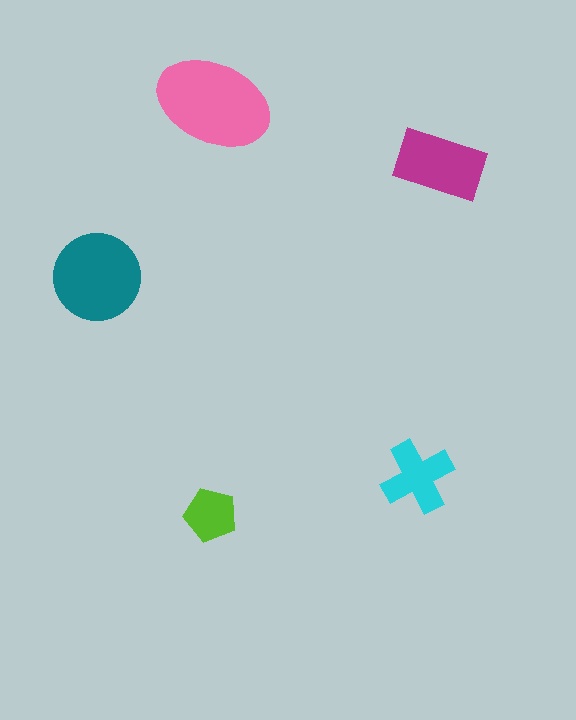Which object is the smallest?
The lime pentagon.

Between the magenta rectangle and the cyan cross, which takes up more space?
The magenta rectangle.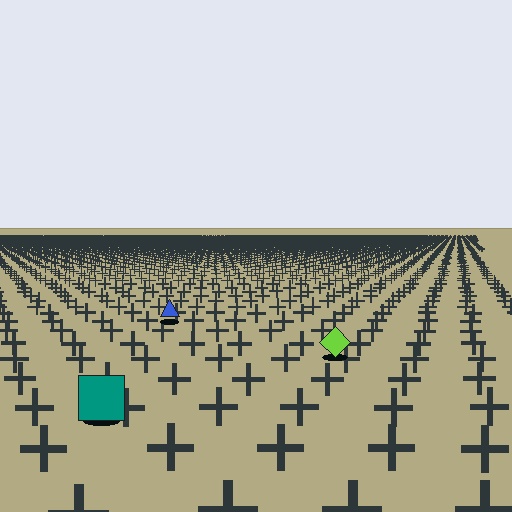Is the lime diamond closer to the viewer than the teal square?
No. The teal square is closer — you can tell from the texture gradient: the ground texture is coarser near it.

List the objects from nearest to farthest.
From nearest to farthest: the teal square, the lime diamond, the blue triangle.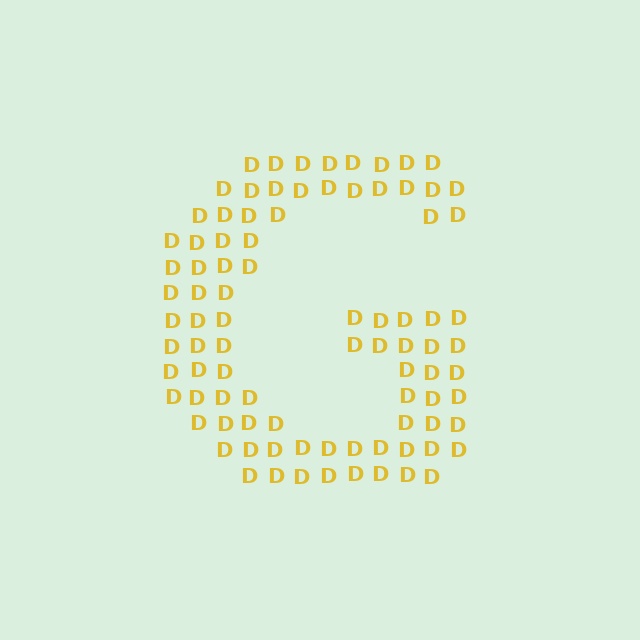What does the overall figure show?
The overall figure shows the letter G.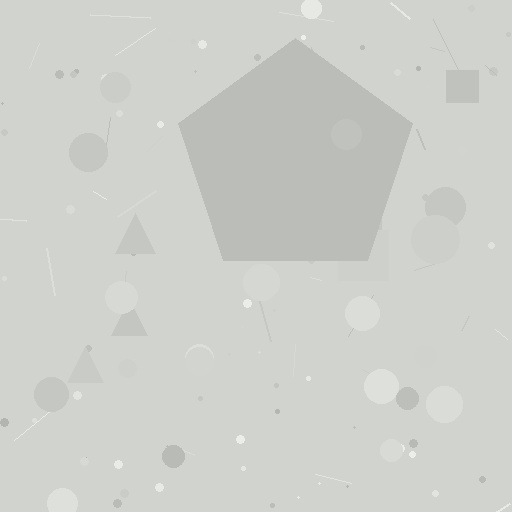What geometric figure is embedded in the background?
A pentagon is embedded in the background.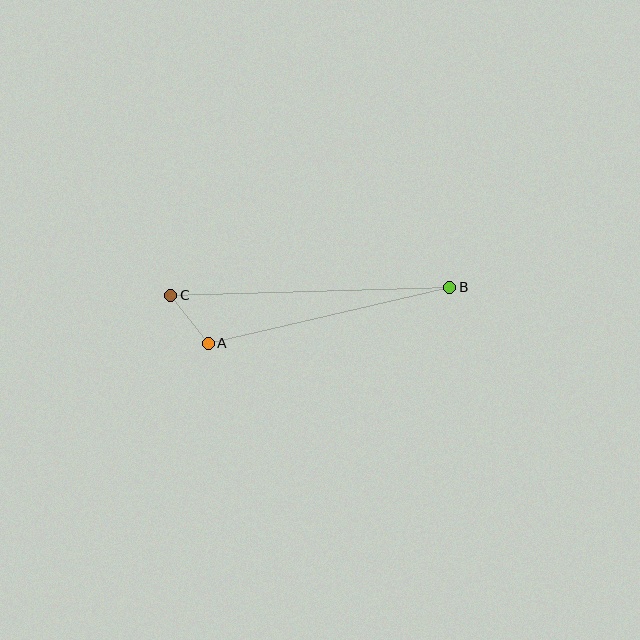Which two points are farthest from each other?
Points B and C are farthest from each other.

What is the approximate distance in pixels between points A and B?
The distance between A and B is approximately 248 pixels.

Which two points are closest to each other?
Points A and C are closest to each other.